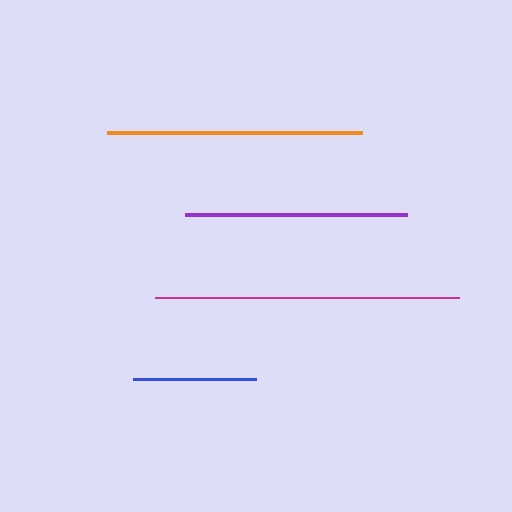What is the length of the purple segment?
The purple segment is approximately 222 pixels long.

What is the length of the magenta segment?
The magenta segment is approximately 304 pixels long.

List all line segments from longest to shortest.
From longest to shortest: magenta, orange, purple, blue.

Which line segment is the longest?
The magenta line is the longest at approximately 304 pixels.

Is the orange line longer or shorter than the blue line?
The orange line is longer than the blue line.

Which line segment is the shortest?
The blue line is the shortest at approximately 123 pixels.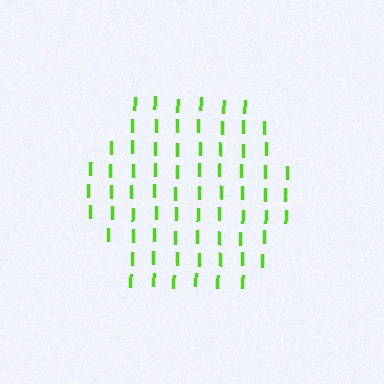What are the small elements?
The small elements are letter I's.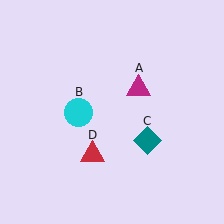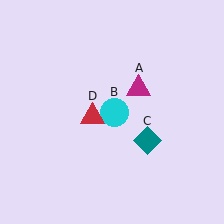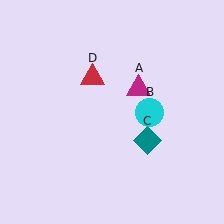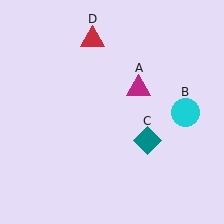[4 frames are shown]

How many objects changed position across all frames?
2 objects changed position: cyan circle (object B), red triangle (object D).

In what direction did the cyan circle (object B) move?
The cyan circle (object B) moved right.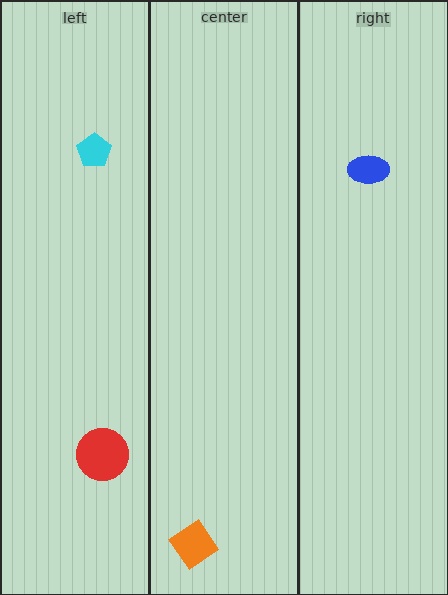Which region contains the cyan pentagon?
The left region.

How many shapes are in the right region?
1.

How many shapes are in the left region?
2.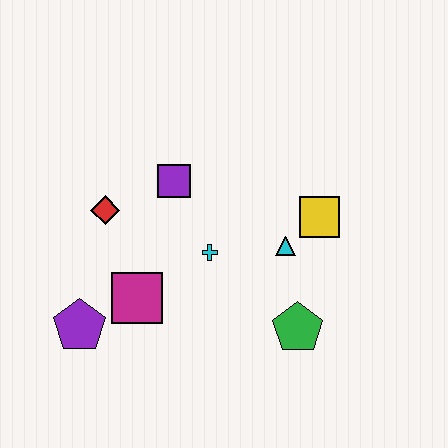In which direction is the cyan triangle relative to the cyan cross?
The cyan triangle is to the right of the cyan cross.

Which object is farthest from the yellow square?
The purple pentagon is farthest from the yellow square.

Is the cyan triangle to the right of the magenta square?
Yes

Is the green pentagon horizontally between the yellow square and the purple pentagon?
Yes